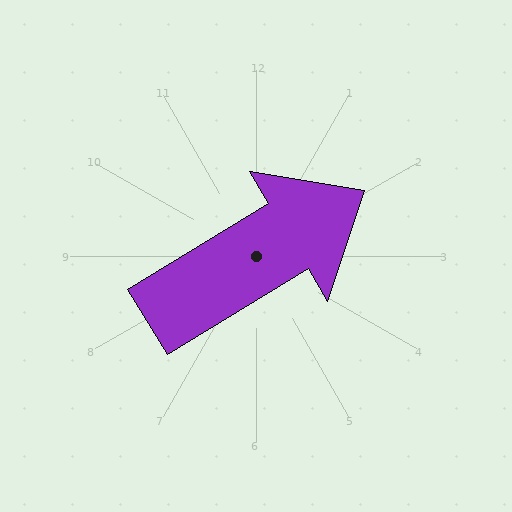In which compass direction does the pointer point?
Northeast.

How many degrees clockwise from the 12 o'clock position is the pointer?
Approximately 59 degrees.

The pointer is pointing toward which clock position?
Roughly 2 o'clock.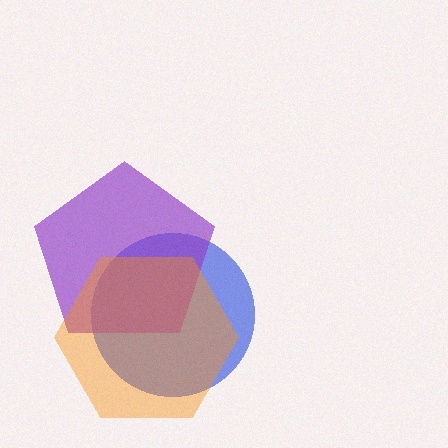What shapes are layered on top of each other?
The layered shapes are: a blue circle, a purple pentagon, an orange hexagon.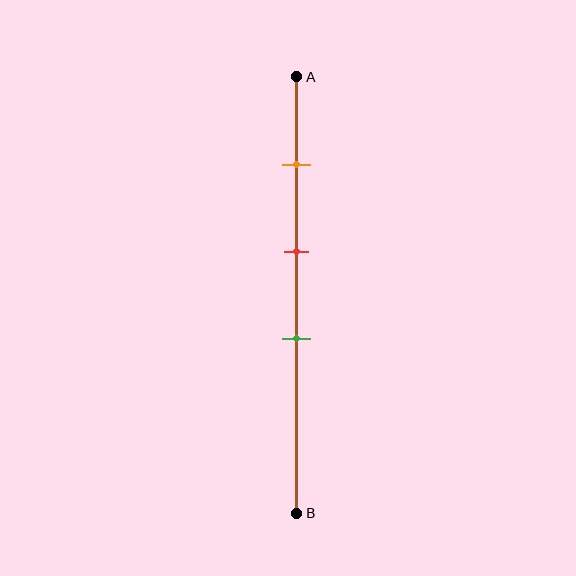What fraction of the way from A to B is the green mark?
The green mark is approximately 60% (0.6) of the way from A to B.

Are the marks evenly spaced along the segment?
Yes, the marks are approximately evenly spaced.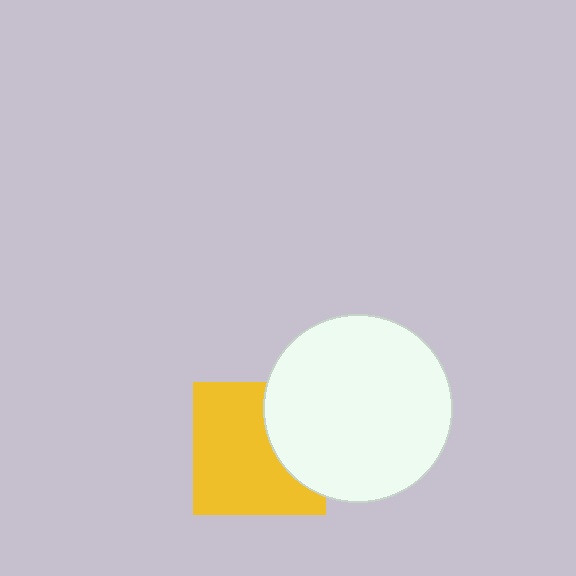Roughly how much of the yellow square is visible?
Most of it is visible (roughly 68%).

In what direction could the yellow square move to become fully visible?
The yellow square could move left. That would shift it out from behind the white circle entirely.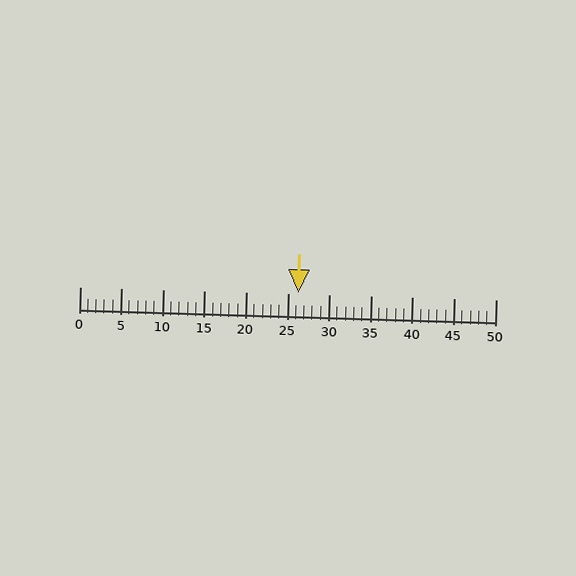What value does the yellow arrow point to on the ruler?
The yellow arrow points to approximately 26.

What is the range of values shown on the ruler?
The ruler shows values from 0 to 50.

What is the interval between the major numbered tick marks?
The major tick marks are spaced 5 units apart.